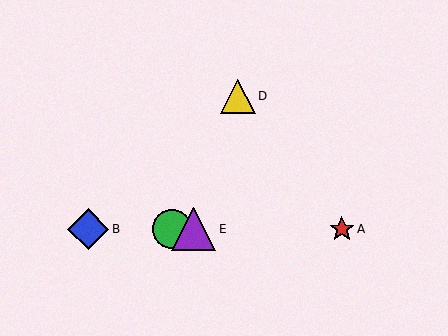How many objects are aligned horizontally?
4 objects (A, B, C, E) are aligned horizontally.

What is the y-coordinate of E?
Object E is at y≈229.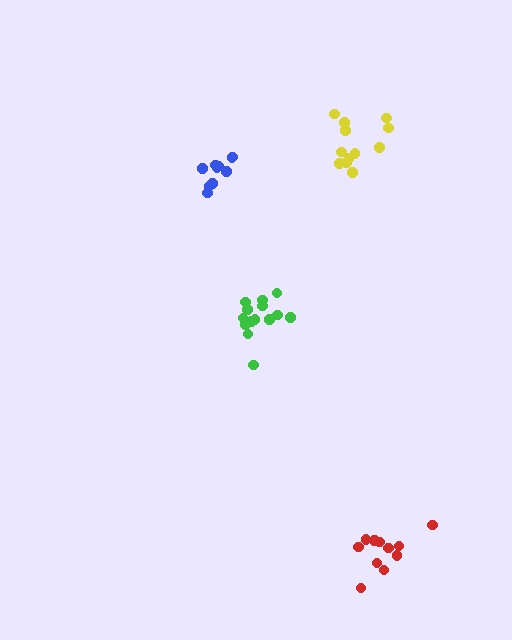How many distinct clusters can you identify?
There are 4 distinct clusters.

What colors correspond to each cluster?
The clusters are colored: yellow, blue, red, green.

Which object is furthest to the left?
The blue cluster is leftmost.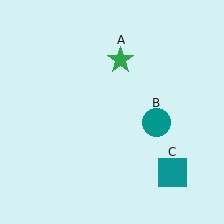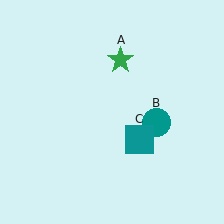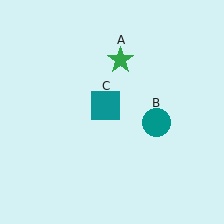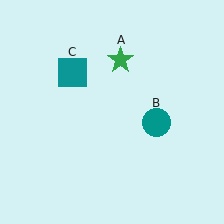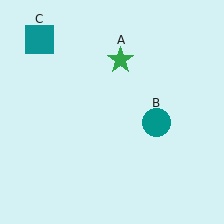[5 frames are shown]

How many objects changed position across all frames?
1 object changed position: teal square (object C).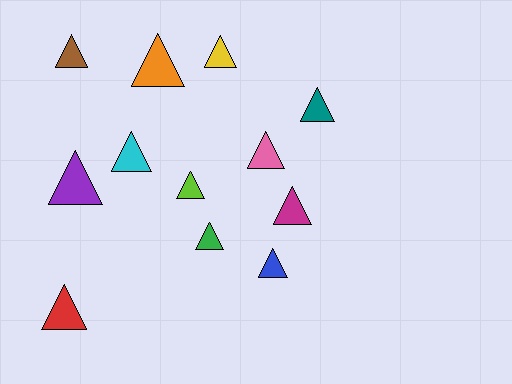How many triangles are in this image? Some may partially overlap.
There are 12 triangles.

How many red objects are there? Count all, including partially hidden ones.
There is 1 red object.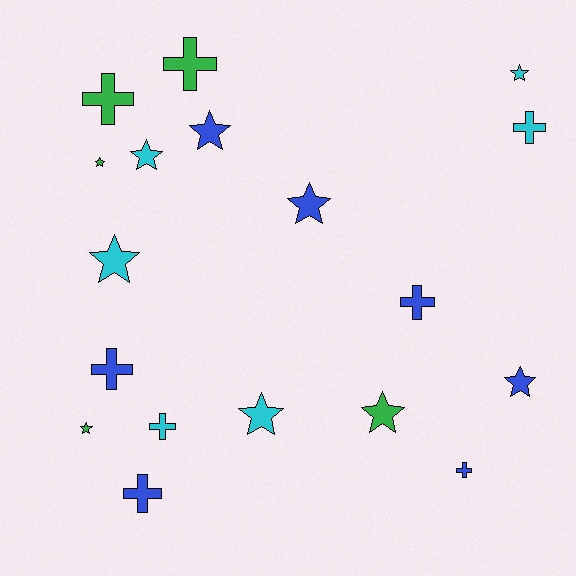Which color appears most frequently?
Blue, with 7 objects.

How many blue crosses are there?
There are 4 blue crosses.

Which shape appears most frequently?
Star, with 10 objects.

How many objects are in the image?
There are 18 objects.